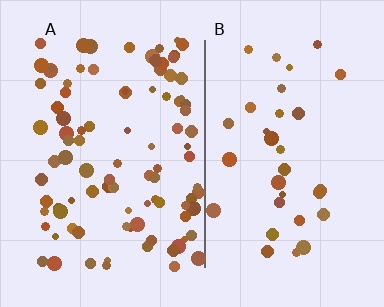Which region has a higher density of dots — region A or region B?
A (the left).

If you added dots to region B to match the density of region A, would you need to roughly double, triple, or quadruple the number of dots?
Approximately triple.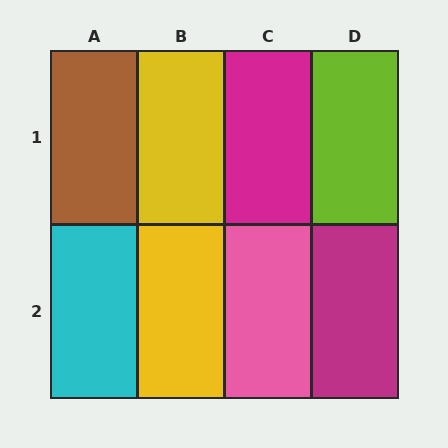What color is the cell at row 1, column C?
Magenta.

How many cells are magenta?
2 cells are magenta.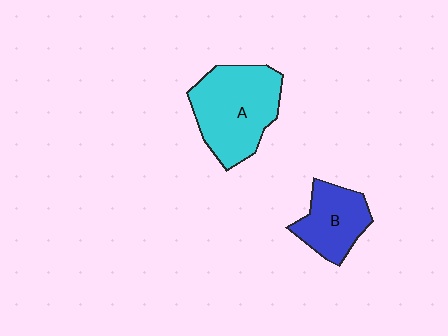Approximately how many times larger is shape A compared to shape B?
Approximately 1.7 times.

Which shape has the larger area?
Shape A (cyan).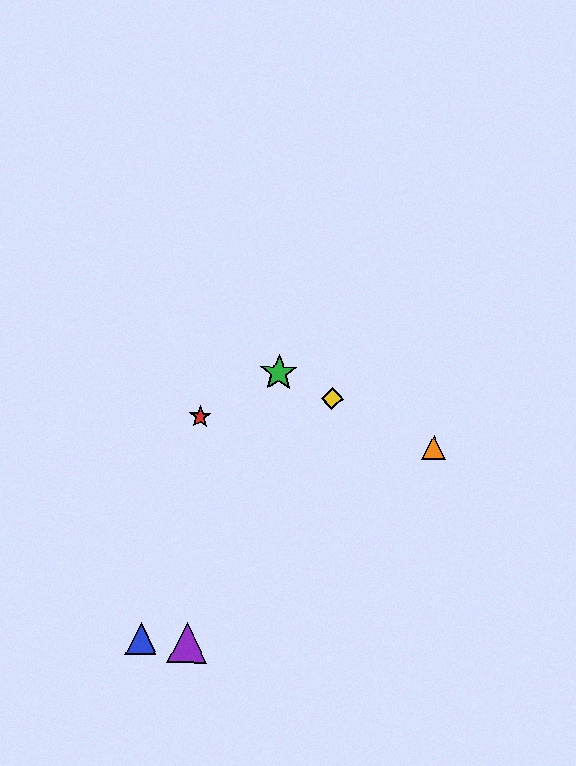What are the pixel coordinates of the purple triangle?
The purple triangle is at (187, 643).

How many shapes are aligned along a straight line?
3 shapes (the green star, the yellow diamond, the orange triangle) are aligned along a straight line.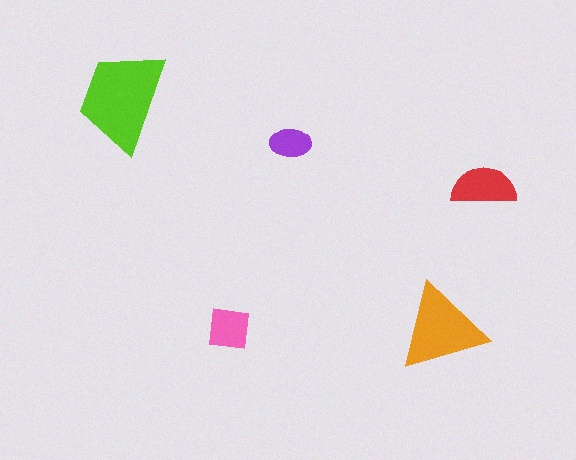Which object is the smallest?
The purple ellipse.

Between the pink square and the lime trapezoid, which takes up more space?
The lime trapezoid.